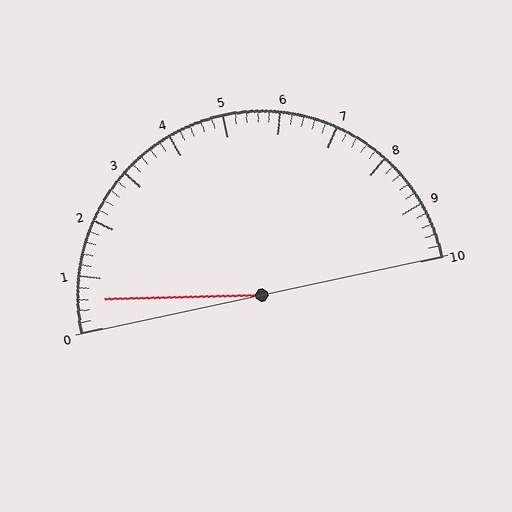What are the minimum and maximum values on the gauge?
The gauge ranges from 0 to 10.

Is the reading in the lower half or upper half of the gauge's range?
The reading is in the lower half of the range (0 to 10).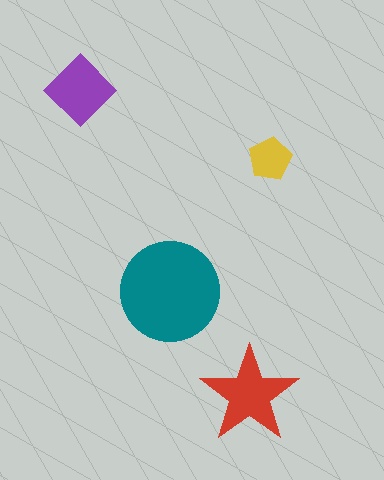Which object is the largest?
The teal circle.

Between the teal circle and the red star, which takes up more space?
The teal circle.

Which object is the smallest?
The yellow pentagon.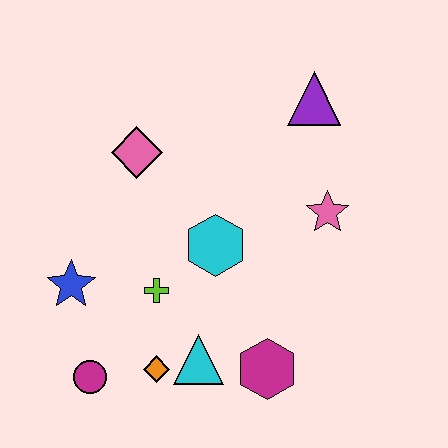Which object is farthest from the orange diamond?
The purple triangle is farthest from the orange diamond.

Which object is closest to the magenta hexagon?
The cyan triangle is closest to the magenta hexagon.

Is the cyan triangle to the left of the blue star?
No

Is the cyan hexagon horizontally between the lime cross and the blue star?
No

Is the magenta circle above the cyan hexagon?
No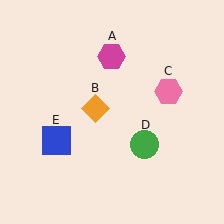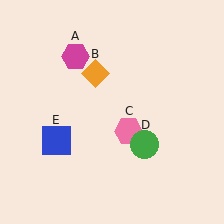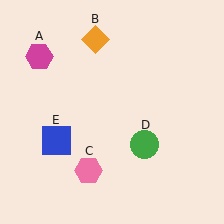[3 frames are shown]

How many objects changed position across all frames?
3 objects changed position: magenta hexagon (object A), orange diamond (object B), pink hexagon (object C).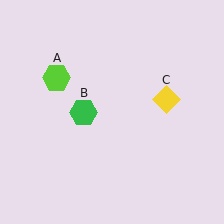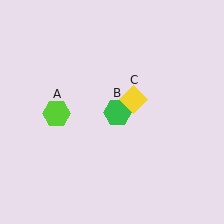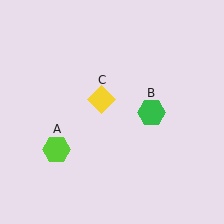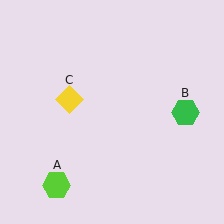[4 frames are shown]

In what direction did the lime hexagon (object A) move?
The lime hexagon (object A) moved down.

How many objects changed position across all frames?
3 objects changed position: lime hexagon (object A), green hexagon (object B), yellow diamond (object C).